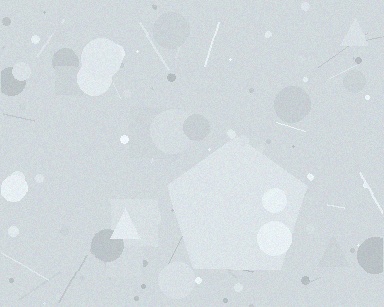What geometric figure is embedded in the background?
A pentagon is embedded in the background.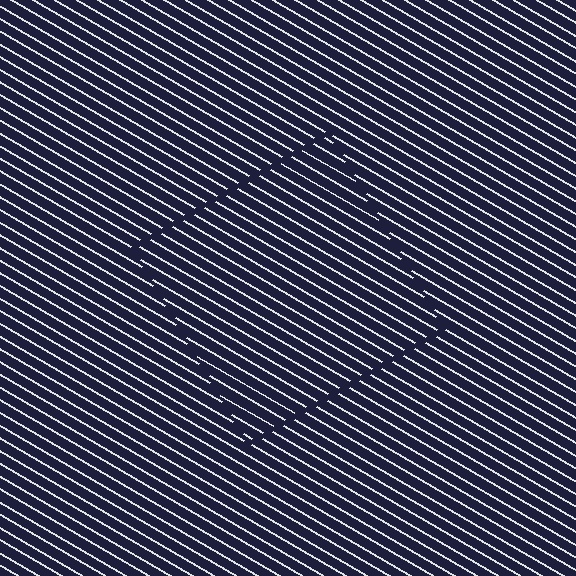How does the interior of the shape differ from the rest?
The interior of the shape contains the same grating, shifted by half a period — the contour is defined by the phase discontinuity where line-ends from the inner and outer gratings abut.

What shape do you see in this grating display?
An illusory square. The interior of the shape contains the same grating, shifted by half a period — the contour is defined by the phase discontinuity where line-ends from the inner and outer gratings abut.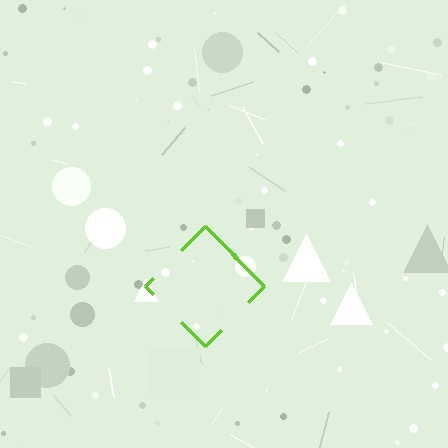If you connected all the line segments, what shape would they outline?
They would outline a diamond.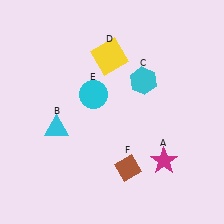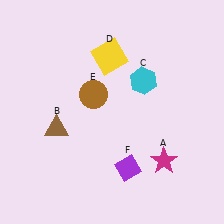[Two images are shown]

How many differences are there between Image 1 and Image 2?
There are 3 differences between the two images.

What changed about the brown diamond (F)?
In Image 1, F is brown. In Image 2, it changed to purple.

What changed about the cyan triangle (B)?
In Image 1, B is cyan. In Image 2, it changed to brown.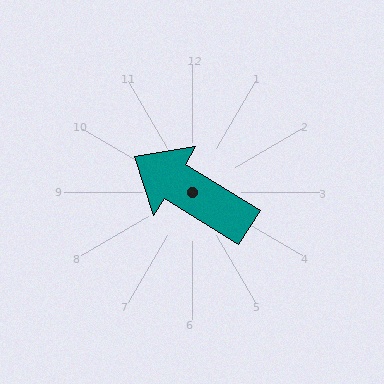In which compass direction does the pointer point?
Northwest.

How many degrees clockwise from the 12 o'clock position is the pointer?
Approximately 302 degrees.